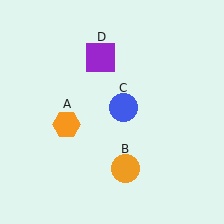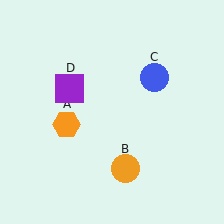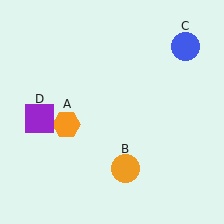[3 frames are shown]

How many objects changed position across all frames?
2 objects changed position: blue circle (object C), purple square (object D).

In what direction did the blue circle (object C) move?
The blue circle (object C) moved up and to the right.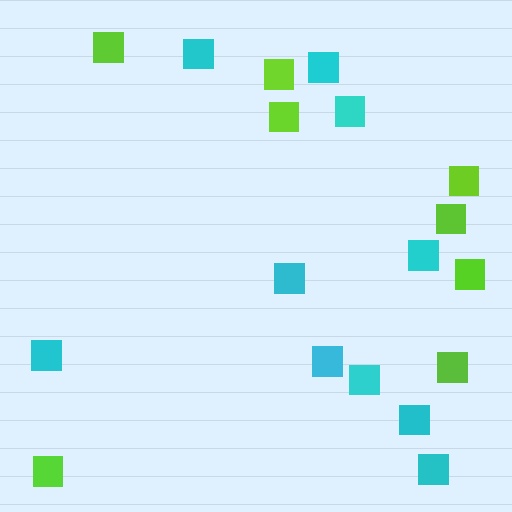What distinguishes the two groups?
There are 2 groups: one group of cyan squares (10) and one group of lime squares (8).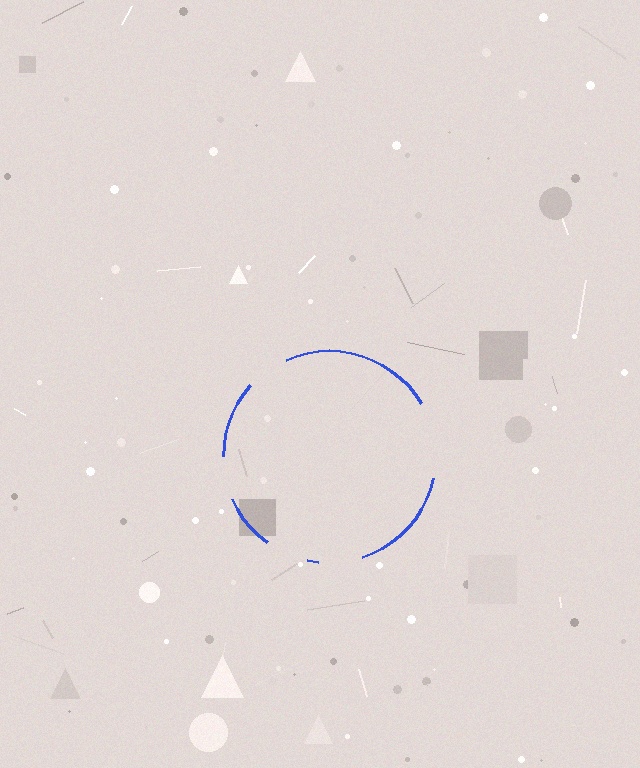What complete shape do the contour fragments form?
The contour fragments form a circle.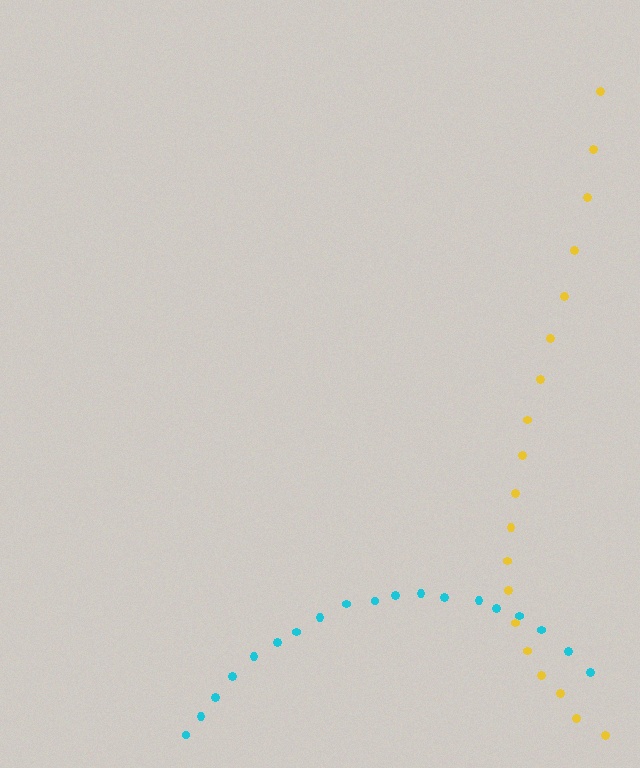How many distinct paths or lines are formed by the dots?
There are 2 distinct paths.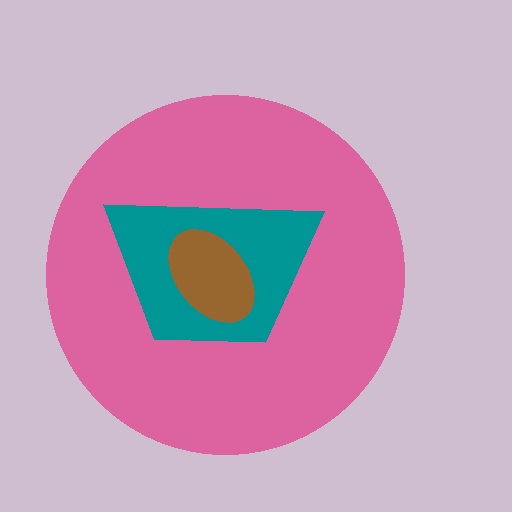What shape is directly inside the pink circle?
The teal trapezoid.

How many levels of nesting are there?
3.